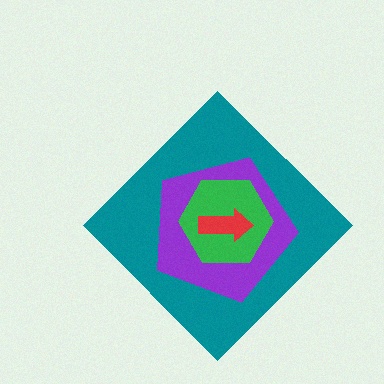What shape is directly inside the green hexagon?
The red arrow.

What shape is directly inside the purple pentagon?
The green hexagon.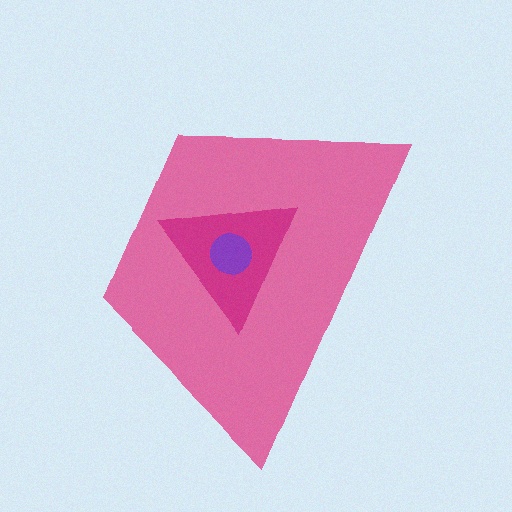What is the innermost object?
The purple circle.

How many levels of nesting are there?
3.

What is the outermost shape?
The pink trapezoid.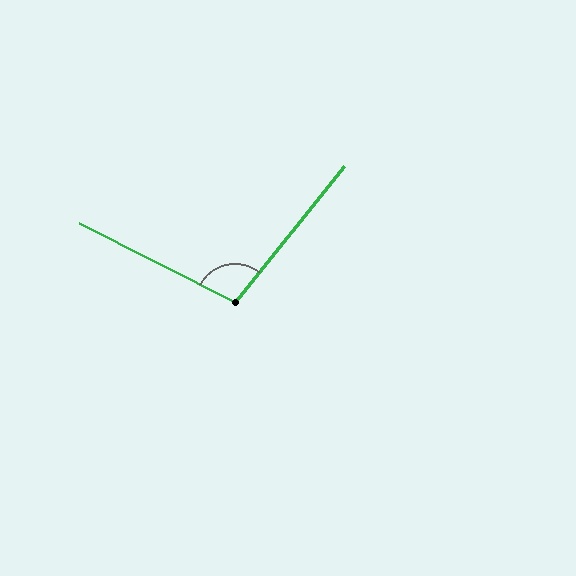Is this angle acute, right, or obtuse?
It is obtuse.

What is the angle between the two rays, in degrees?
Approximately 102 degrees.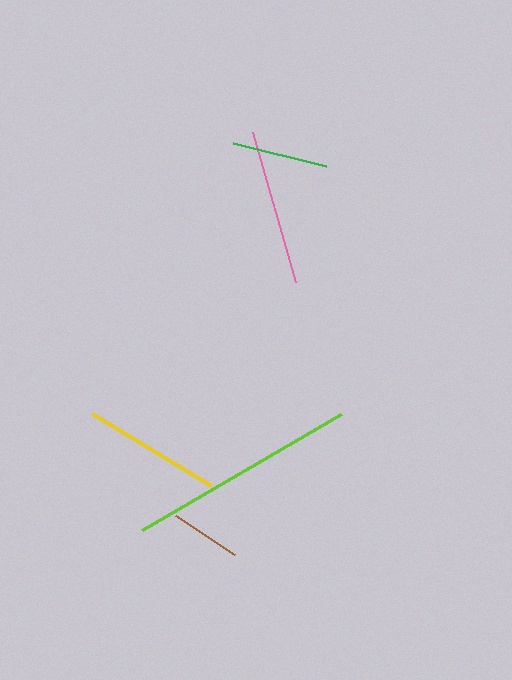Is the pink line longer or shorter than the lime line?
The lime line is longer than the pink line.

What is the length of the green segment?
The green segment is approximately 96 pixels long.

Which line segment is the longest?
The lime line is the longest at approximately 230 pixels.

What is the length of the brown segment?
The brown segment is approximately 70 pixels long.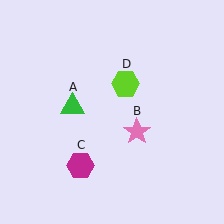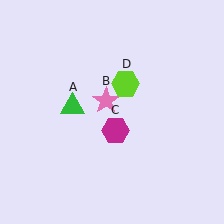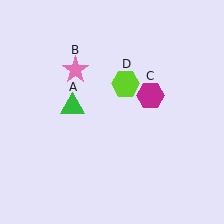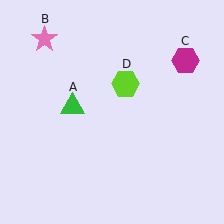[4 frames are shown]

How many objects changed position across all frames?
2 objects changed position: pink star (object B), magenta hexagon (object C).